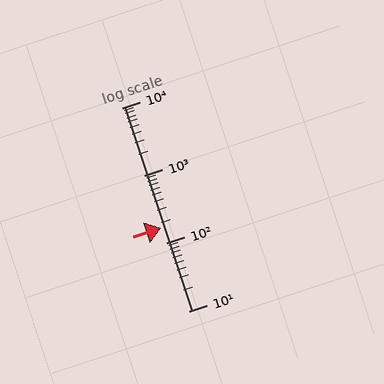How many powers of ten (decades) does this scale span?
The scale spans 3 decades, from 10 to 10000.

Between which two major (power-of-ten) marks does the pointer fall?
The pointer is between 100 and 1000.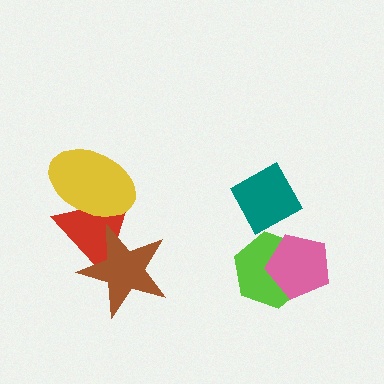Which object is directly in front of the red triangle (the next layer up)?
The yellow ellipse is directly in front of the red triangle.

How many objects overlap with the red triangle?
2 objects overlap with the red triangle.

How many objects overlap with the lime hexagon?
1 object overlaps with the lime hexagon.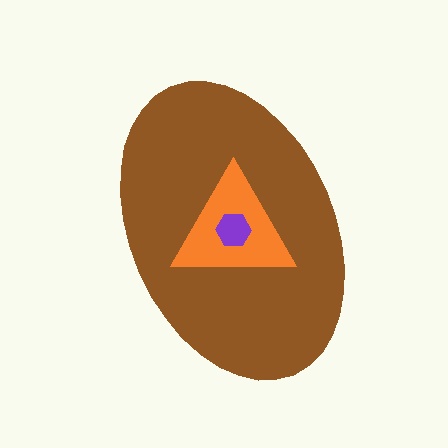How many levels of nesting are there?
3.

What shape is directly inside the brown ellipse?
The orange triangle.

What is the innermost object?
The purple hexagon.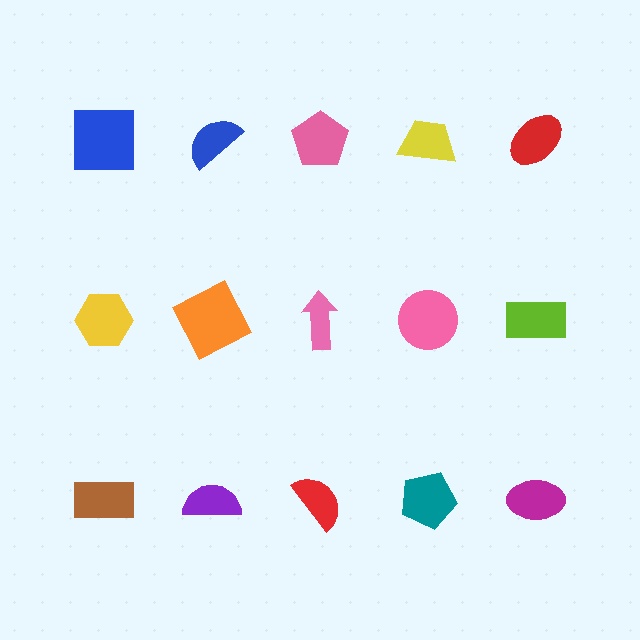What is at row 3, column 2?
A purple semicircle.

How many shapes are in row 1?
5 shapes.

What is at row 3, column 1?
A brown rectangle.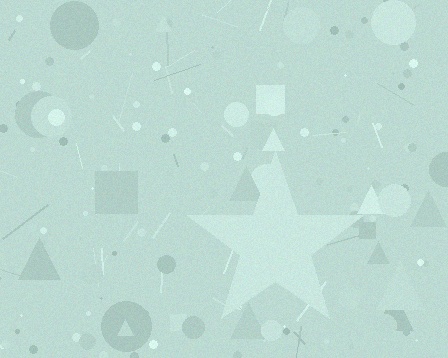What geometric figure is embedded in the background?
A star is embedded in the background.